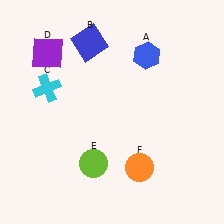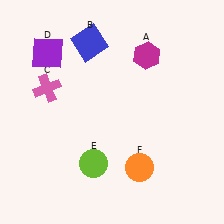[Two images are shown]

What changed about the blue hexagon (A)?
In Image 1, A is blue. In Image 2, it changed to magenta.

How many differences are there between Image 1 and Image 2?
There are 2 differences between the two images.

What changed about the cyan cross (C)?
In Image 1, C is cyan. In Image 2, it changed to pink.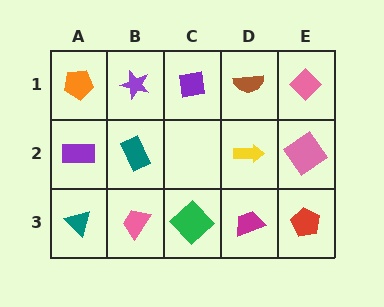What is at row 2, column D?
A yellow arrow.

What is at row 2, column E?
A pink diamond.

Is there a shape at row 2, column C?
No, that cell is empty.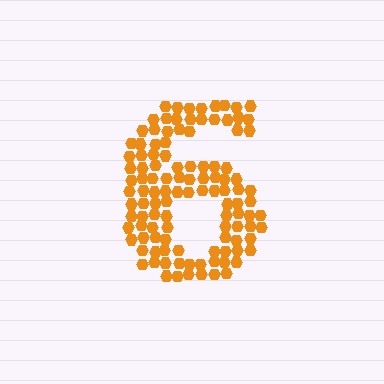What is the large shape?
The large shape is the digit 6.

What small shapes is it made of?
It is made of small hexagons.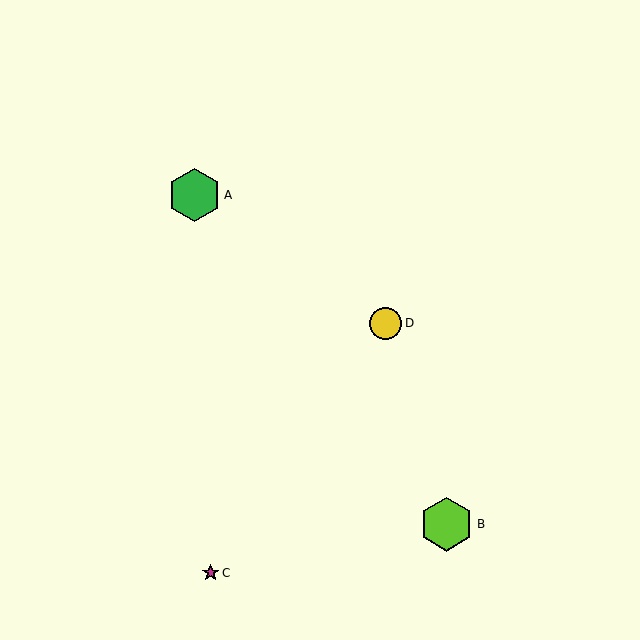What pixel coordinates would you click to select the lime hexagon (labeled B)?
Click at (447, 524) to select the lime hexagon B.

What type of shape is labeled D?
Shape D is a yellow circle.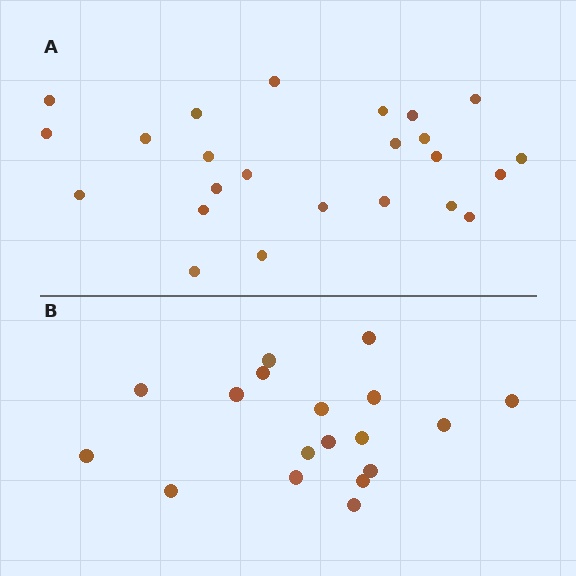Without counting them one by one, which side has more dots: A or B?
Region A (the top region) has more dots.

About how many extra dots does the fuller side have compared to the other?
Region A has about 6 more dots than region B.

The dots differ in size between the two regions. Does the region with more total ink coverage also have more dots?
No. Region B has more total ink coverage because its dots are larger, but region A actually contains more individual dots. Total area can be misleading — the number of items is what matters here.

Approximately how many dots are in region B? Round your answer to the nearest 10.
About 20 dots. (The exact count is 18, which rounds to 20.)